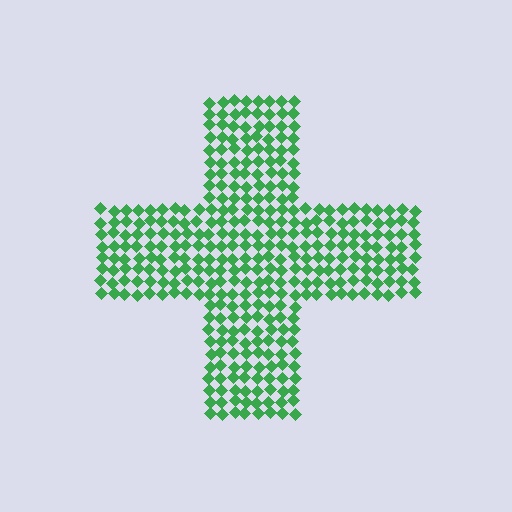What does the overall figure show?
The overall figure shows a cross.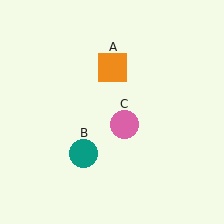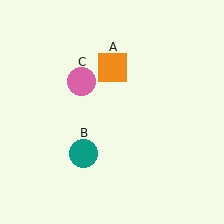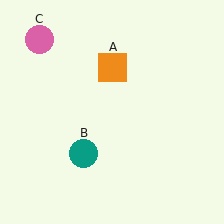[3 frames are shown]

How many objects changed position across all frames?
1 object changed position: pink circle (object C).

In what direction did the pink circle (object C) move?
The pink circle (object C) moved up and to the left.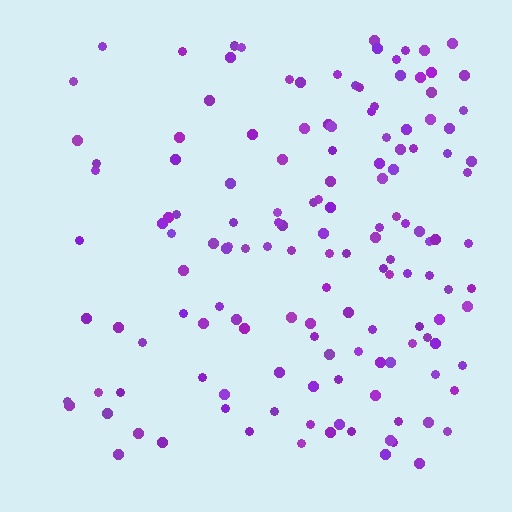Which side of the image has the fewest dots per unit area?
The left.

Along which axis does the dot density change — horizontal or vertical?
Horizontal.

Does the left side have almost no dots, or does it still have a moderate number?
Still a moderate number, just noticeably fewer than the right.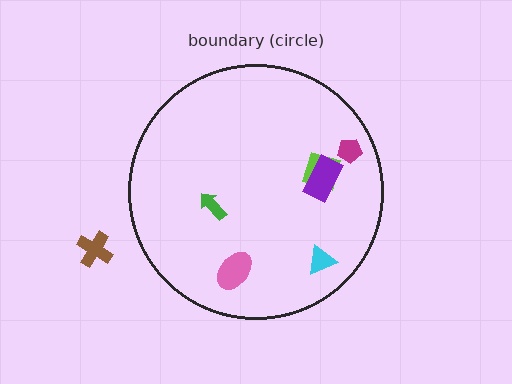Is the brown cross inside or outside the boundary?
Outside.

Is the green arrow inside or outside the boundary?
Inside.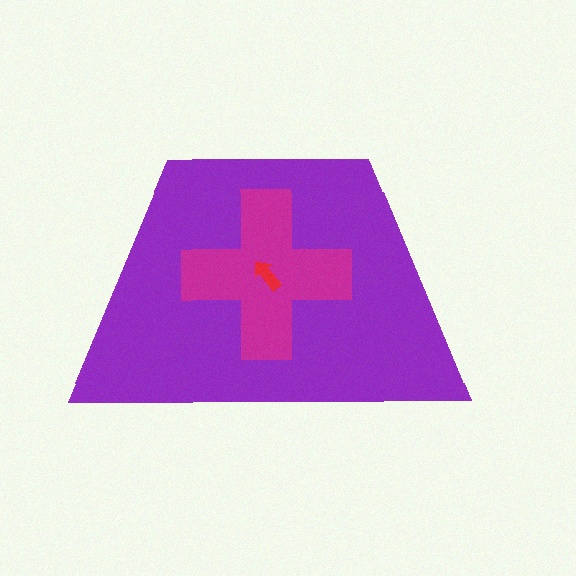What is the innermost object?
The red arrow.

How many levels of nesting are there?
3.